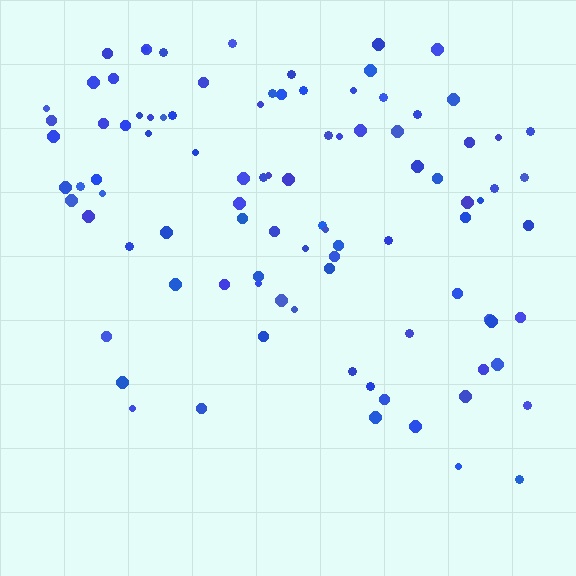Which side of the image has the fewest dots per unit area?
The bottom.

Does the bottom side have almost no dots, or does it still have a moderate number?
Still a moderate number, just noticeably fewer than the top.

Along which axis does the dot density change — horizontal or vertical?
Vertical.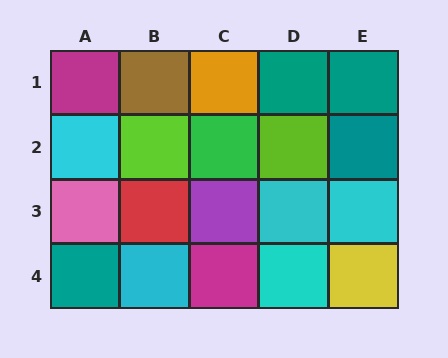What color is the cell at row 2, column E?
Teal.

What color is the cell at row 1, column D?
Teal.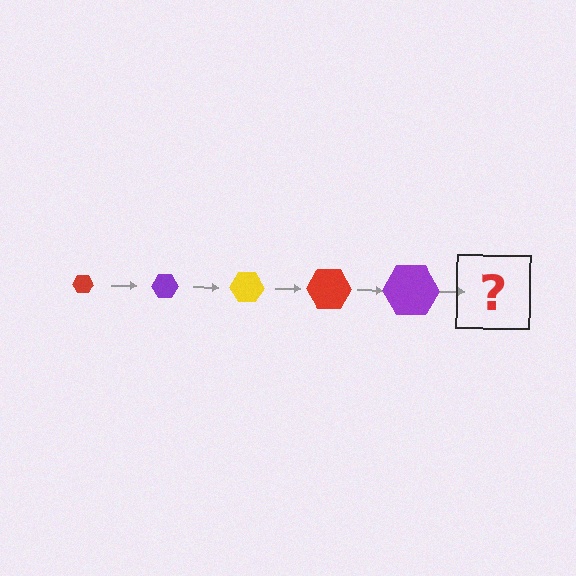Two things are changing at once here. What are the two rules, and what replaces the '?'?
The two rules are that the hexagon grows larger each step and the color cycles through red, purple, and yellow. The '?' should be a yellow hexagon, larger than the previous one.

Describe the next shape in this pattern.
It should be a yellow hexagon, larger than the previous one.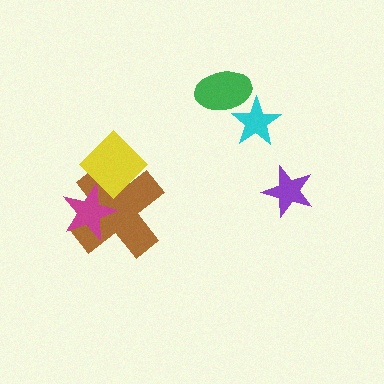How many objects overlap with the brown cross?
2 objects overlap with the brown cross.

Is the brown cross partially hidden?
Yes, it is partially covered by another shape.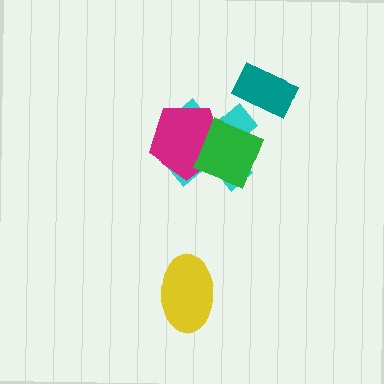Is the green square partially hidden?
No, no other shape covers it.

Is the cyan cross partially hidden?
Yes, it is partially covered by another shape.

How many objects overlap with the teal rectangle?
0 objects overlap with the teal rectangle.